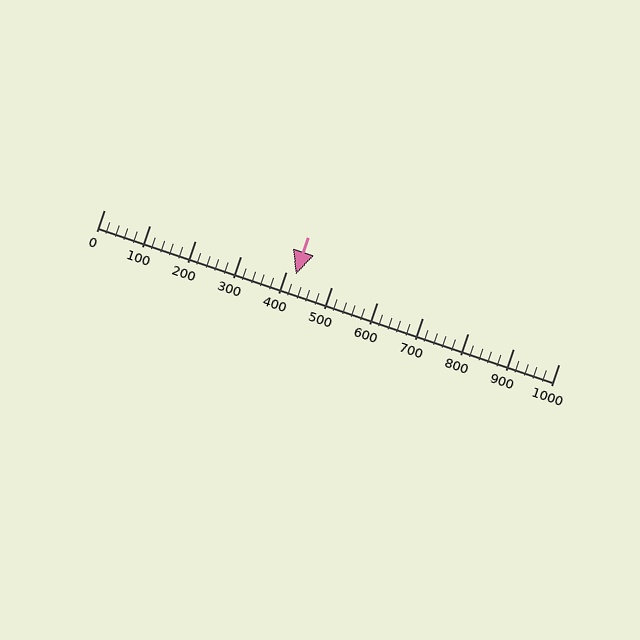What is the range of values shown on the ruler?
The ruler shows values from 0 to 1000.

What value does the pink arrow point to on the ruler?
The pink arrow points to approximately 423.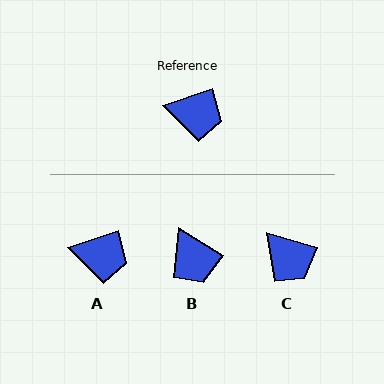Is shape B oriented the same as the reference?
No, it is off by about 50 degrees.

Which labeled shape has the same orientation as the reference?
A.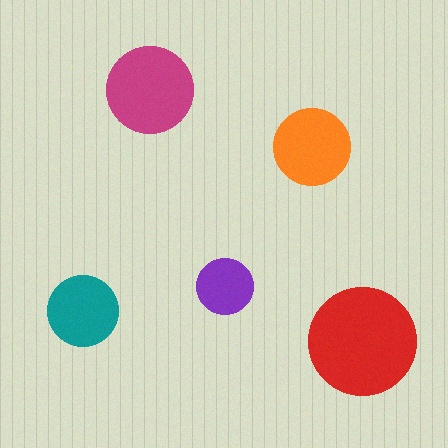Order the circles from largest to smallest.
the red one, the magenta one, the orange one, the teal one, the purple one.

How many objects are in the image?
There are 5 objects in the image.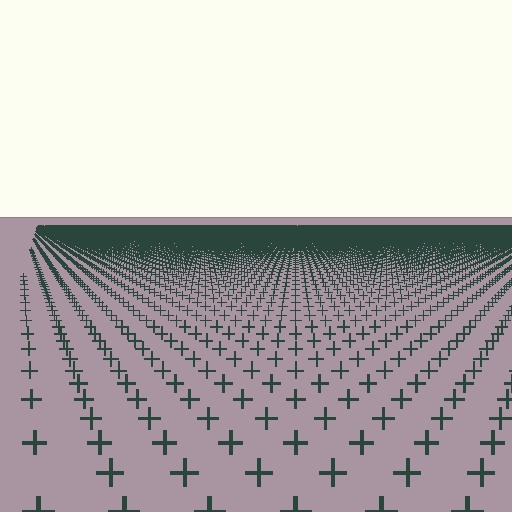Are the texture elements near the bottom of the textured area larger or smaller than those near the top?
Larger. Near the bottom, elements are closer to the viewer and appear at a bigger on-screen size.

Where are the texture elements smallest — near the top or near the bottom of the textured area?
Near the top.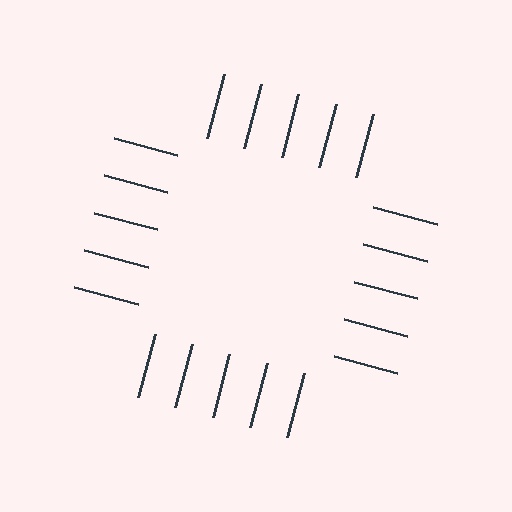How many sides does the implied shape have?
4 sides — the line-ends trace a square.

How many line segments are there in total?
20 — 5 along each of the 4 edges.